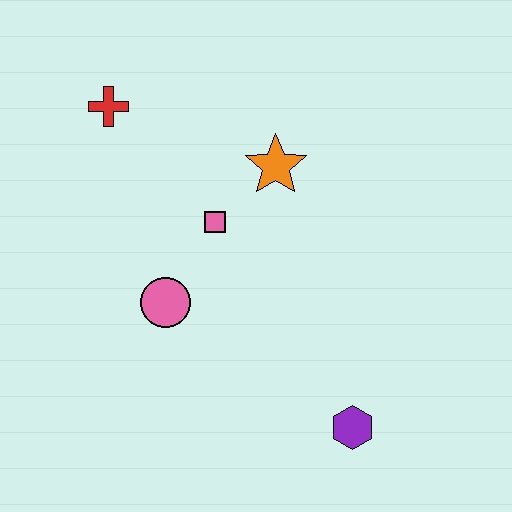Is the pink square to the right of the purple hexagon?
No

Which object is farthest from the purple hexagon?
The red cross is farthest from the purple hexagon.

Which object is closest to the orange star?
The pink square is closest to the orange star.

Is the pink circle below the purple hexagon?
No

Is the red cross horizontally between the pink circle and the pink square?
No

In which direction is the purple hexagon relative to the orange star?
The purple hexagon is below the orange star.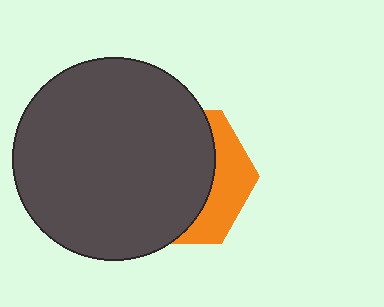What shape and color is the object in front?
The object in front is a dark gray circle.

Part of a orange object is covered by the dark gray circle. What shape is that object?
It is a hexagon.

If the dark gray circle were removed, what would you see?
You would see the complete orange hexagon.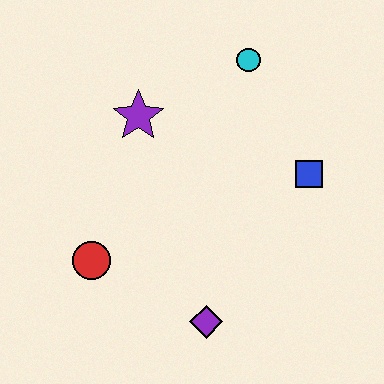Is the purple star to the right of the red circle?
Yes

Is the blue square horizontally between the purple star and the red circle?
No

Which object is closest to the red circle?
The purple diamond is closest to the red circle.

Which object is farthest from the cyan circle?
The purple diamond is farthest from the cyan circle.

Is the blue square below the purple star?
Yes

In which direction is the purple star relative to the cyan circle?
The purple star is to the left of the cyan circle.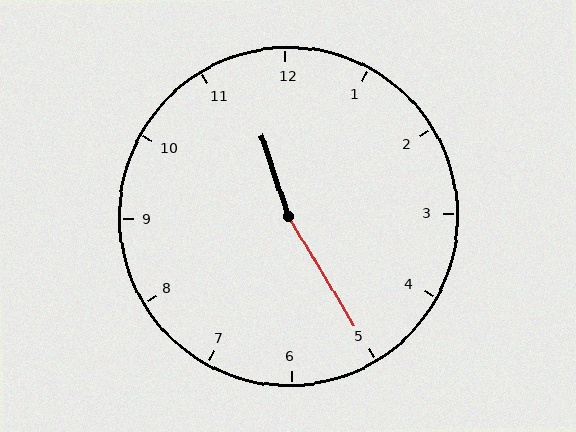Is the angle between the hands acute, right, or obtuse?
It is obtuse.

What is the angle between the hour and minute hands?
Approximately 168 degrees.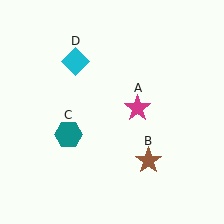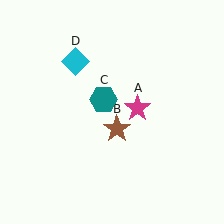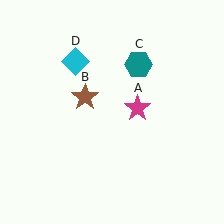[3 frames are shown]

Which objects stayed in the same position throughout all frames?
Magenta star (object A) and cyan diamond (object D) remained stationary.